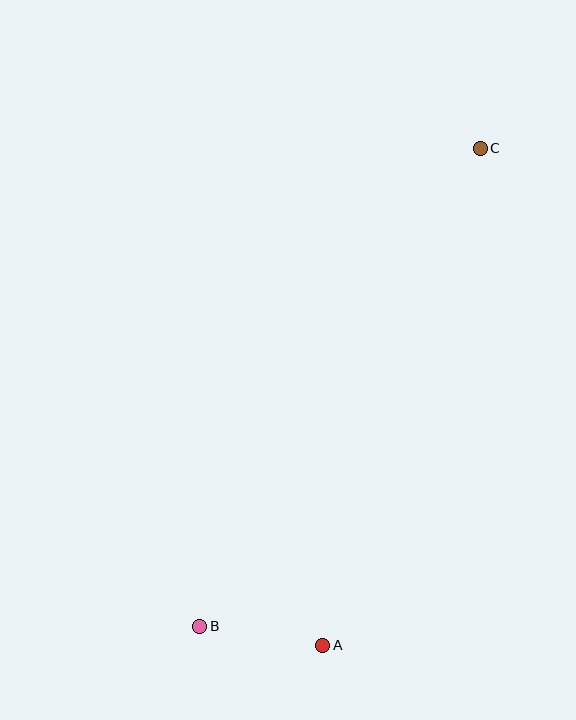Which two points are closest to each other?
Points A and B are closest to each other.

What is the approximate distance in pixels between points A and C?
The distance between A and C is approximately 521 pixels.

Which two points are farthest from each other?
Points B and C are farthest from each other.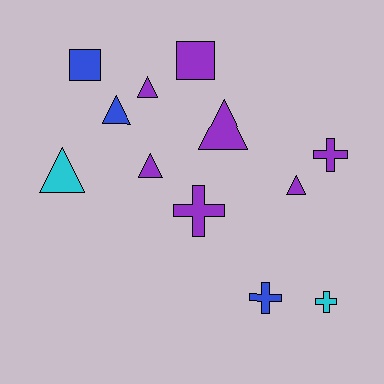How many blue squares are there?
There is 1 blue square.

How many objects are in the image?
There are 12 objects.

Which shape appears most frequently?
Triangle, with 6 objects.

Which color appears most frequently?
Purple, with 7 objects.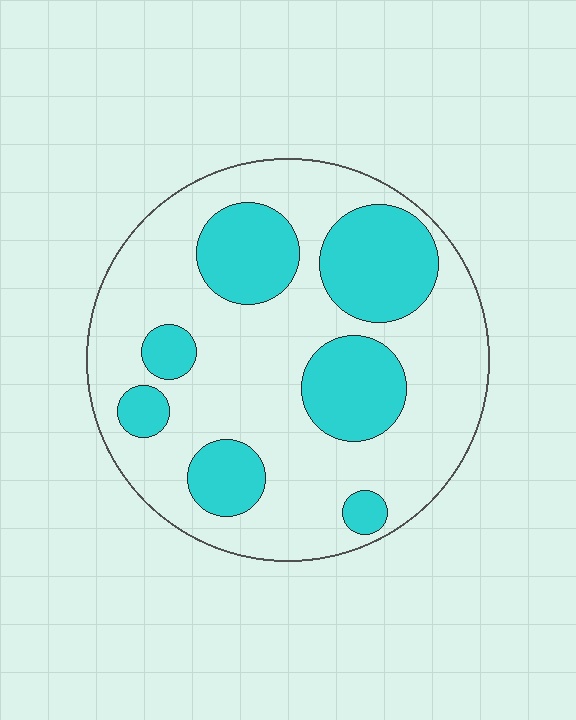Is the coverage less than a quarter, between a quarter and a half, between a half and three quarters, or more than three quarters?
Between a quarter and a half.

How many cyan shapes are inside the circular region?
7.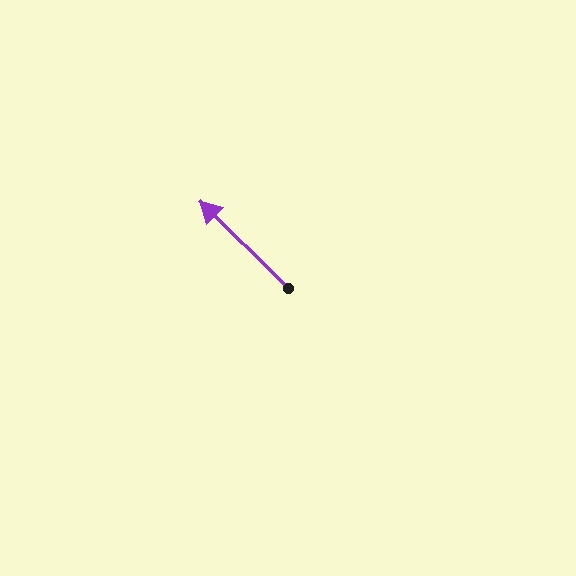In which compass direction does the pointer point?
Northwest.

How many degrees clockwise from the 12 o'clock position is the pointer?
Approximately 315 degrees.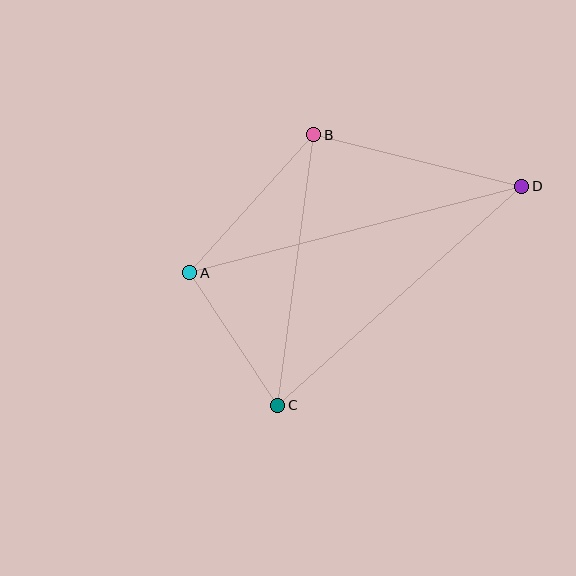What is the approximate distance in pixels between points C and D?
The distance between C and D is approximately 328 pixels.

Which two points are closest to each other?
Points A and C are closest to each other.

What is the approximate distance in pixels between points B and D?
The distance between B and D is approximately 214 pixels.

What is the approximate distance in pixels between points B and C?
The distance between B and C is approximately 273 pixels.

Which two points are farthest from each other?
Points A and D are farthest from each other.